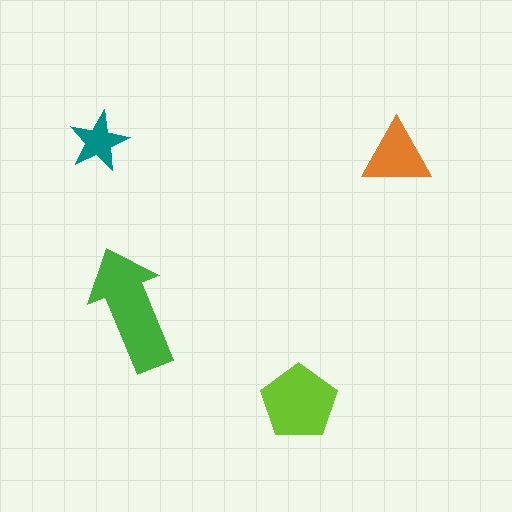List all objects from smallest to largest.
The teal star, the orange triangle, the lime pentagon, the green arrow.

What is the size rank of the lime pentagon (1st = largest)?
2nd.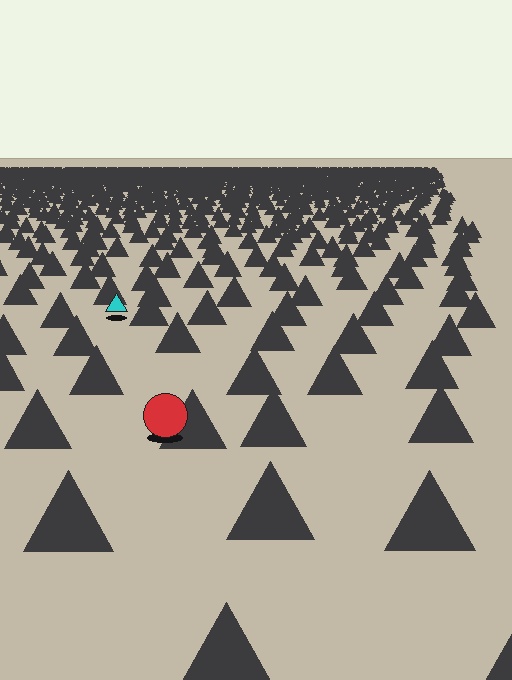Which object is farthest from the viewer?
The cyan triangle is farthest from the viewer. It appears smaller and the ground texture around it is denser.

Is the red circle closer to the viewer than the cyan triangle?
Yes. The red circle is closer — you can tell from the texture gradient: the ground texture is coarser near it.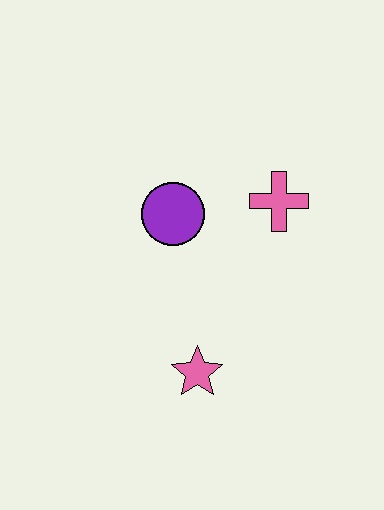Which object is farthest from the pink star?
The pink cross is farthest from the pink star.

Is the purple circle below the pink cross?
Yes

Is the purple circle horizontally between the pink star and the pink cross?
No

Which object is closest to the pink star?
The purple circle is closest to the pink star.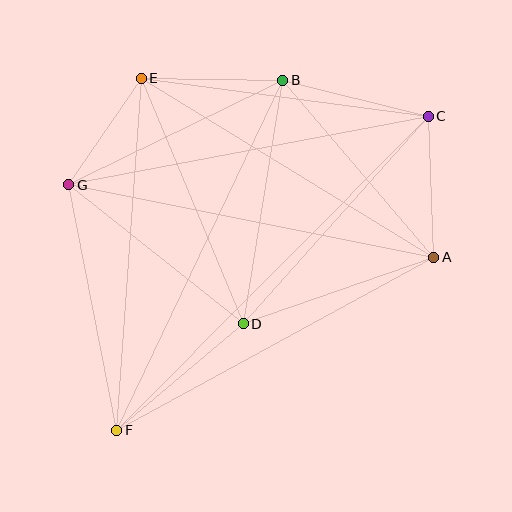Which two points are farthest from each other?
Points C and F are farthest from each other.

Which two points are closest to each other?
Points E and G are closest to each other.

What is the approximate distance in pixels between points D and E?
The distance between D and E is approximately 266 pixels.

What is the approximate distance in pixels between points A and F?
The distance between A and F is approximately 361 pixels.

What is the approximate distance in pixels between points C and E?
The distance between C and E is approximately 289 pixels.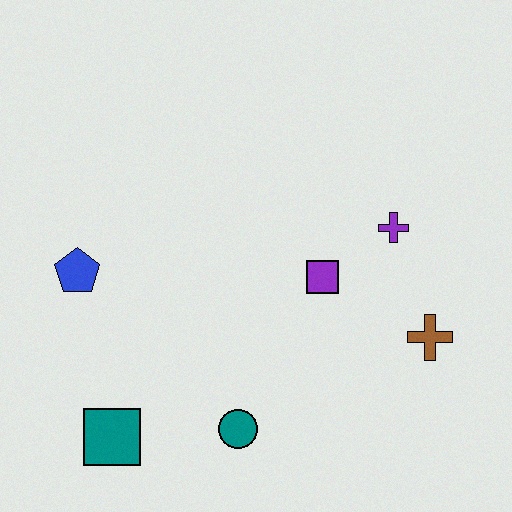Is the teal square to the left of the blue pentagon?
No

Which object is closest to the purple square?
The purple cross is closest to the purple square.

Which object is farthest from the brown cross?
The blue pentagon is farthest from the brown cross.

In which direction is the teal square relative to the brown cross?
The teal square is to the left of the brown cross.